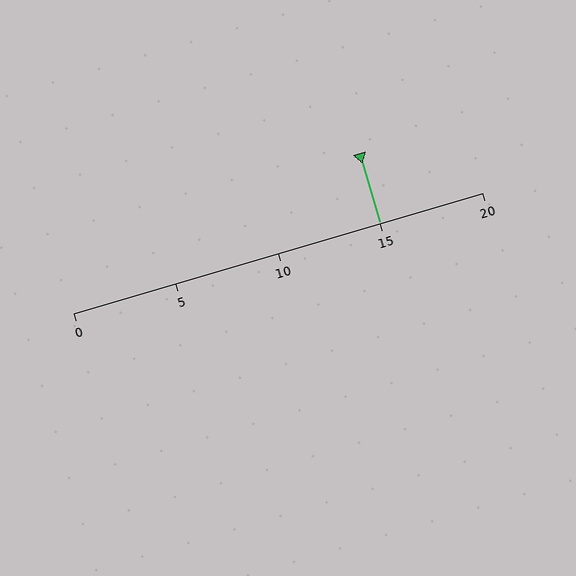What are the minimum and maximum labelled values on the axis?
The axis runs from 0 to 20.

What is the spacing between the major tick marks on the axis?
The major ticks are spaced 5 apart.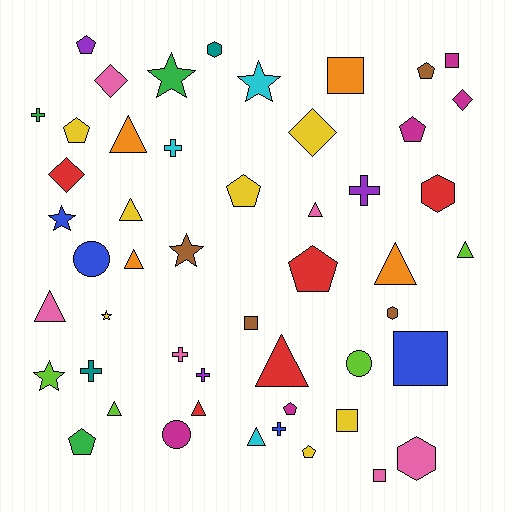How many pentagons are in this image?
There are 9 pentagons.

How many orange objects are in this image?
There are 4 orange objects.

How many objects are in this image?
There are 50 objects.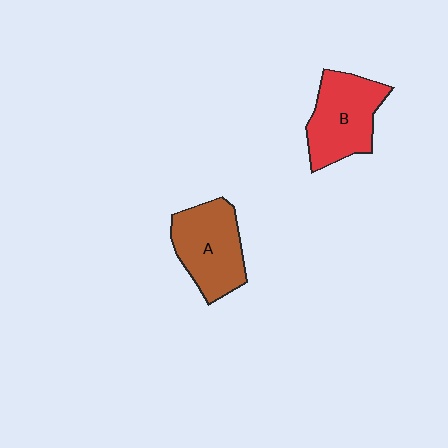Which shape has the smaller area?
Shape A (brown).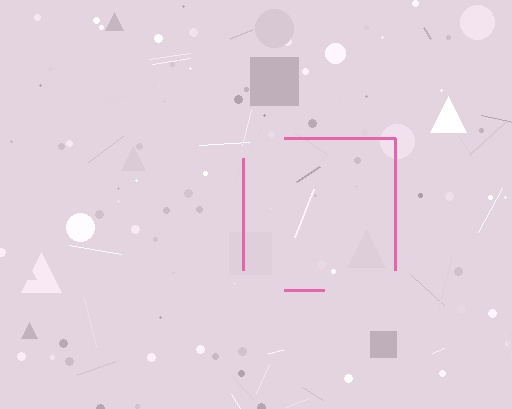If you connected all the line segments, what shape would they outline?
They would outline a square.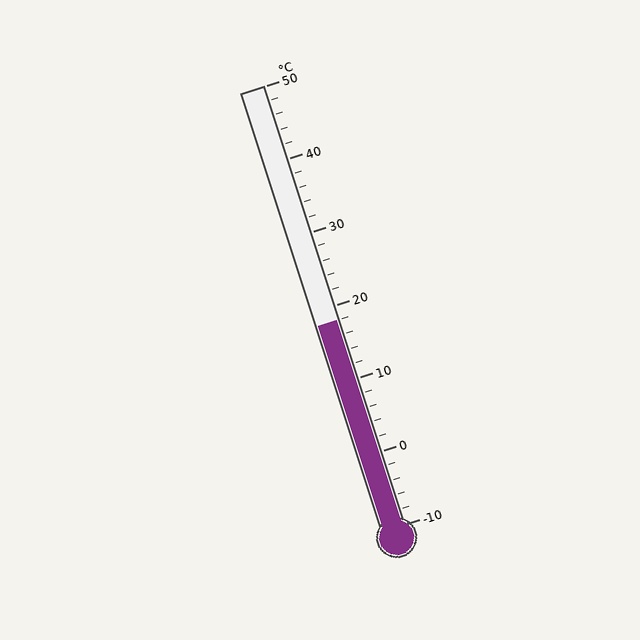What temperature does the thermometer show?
The thermometer shows approximately 18°C.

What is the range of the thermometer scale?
The thermometer scale ranges from -10°C to 50°C.